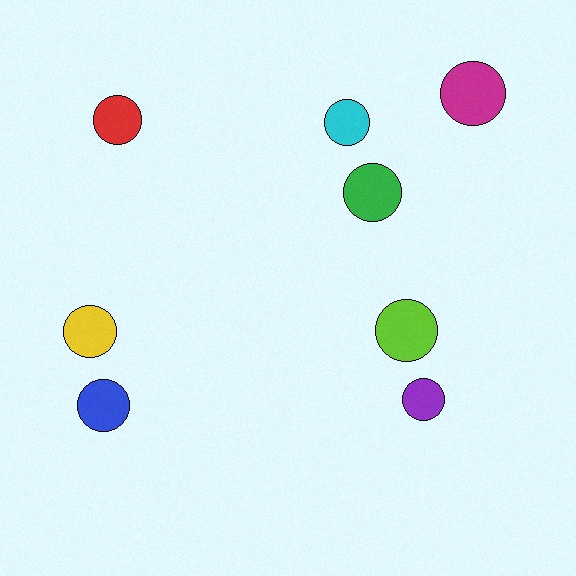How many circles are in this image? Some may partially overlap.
There are 8 circles.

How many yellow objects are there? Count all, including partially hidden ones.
There is 1 yellow object.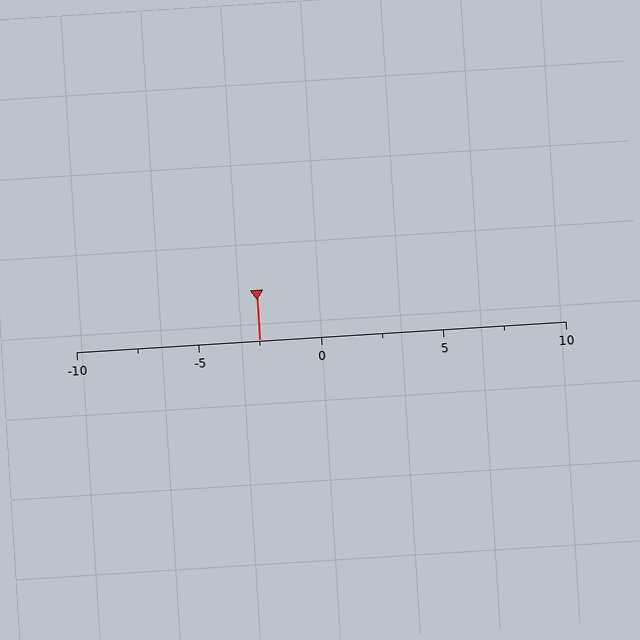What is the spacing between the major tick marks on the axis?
The major ticks are spaced 5 apart.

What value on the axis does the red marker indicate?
The marker indicates approximately -2.5.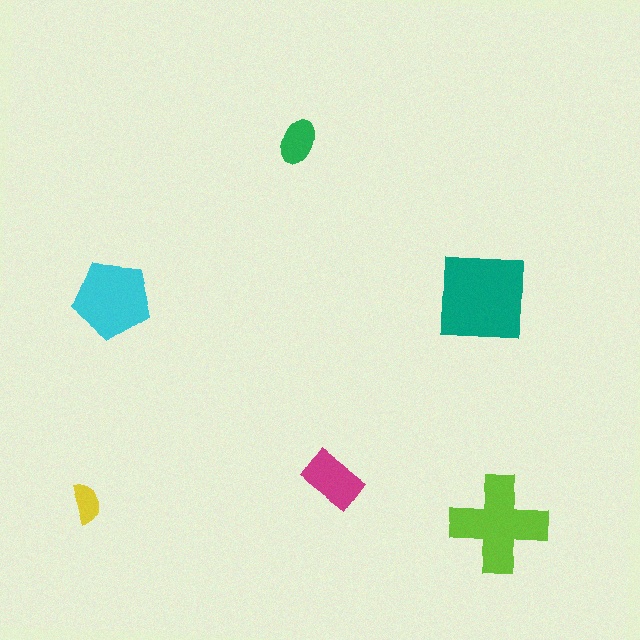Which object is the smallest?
The yellow semicircle.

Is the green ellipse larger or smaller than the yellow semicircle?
Larger.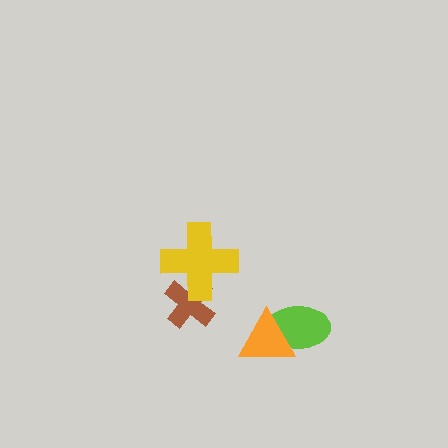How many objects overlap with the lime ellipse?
1 object overlaps with the lime ellipse.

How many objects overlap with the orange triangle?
1 object overlaps with the orange triangle.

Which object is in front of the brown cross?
The yellow cross is in front of the brown cross.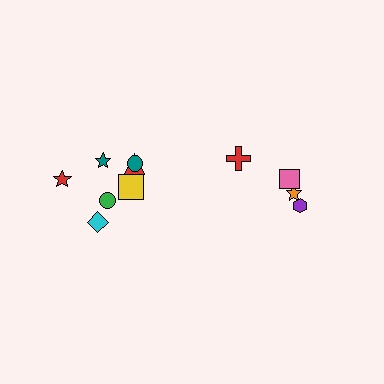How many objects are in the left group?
There are 7 objects.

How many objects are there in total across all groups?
There are 11 objects.